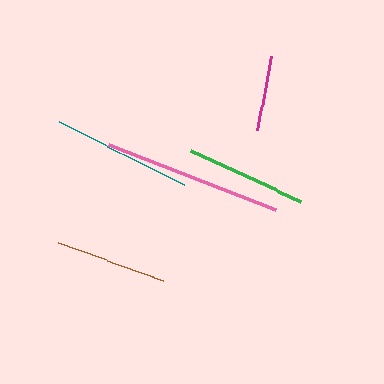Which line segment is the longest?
The pink line is the longest at approximately 180 pixels.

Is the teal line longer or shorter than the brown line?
The teal line is longer than the brown line.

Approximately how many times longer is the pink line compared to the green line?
The pink line is approximately 1.5 times the length of the green line.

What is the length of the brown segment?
The brown segment is approximately 112 pixels long.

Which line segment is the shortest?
The magenta line is the shortest at approximately 75 pixels.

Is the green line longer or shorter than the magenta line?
The green line is longer than the magenta line.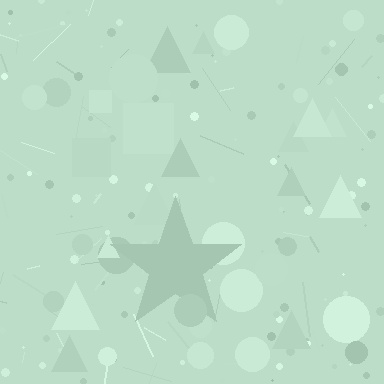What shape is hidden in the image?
A star is hidden in the image.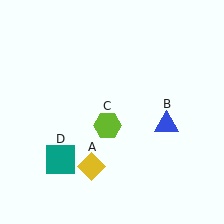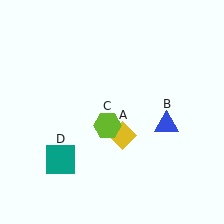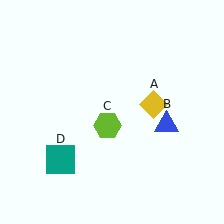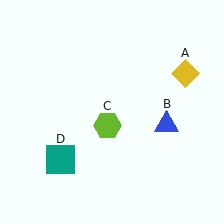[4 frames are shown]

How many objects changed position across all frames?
1 object changed position: yellow diamond (object A).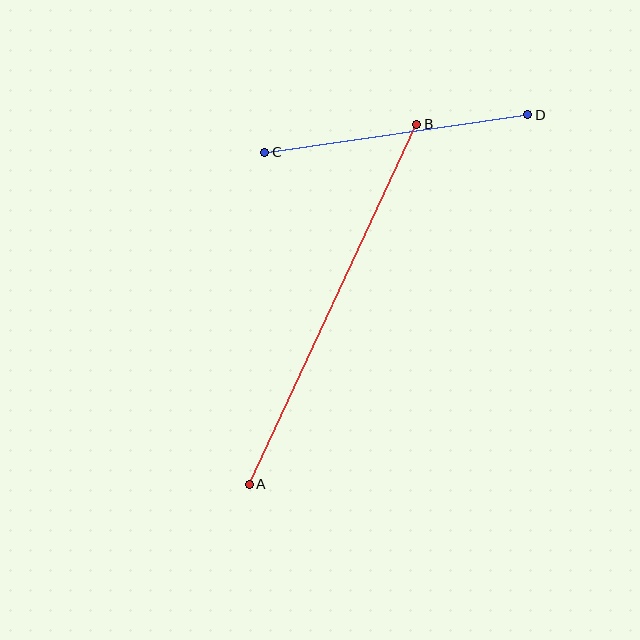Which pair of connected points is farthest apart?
Points A and B are farthest apart.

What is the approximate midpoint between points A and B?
The midpoint is at approximately (333, 304) pixels.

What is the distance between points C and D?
The distance is approximately 266 pixels.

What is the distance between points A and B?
The distance is approximately 397 pixels.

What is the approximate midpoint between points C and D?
The midpoint is at approximately (396, 133) pixels.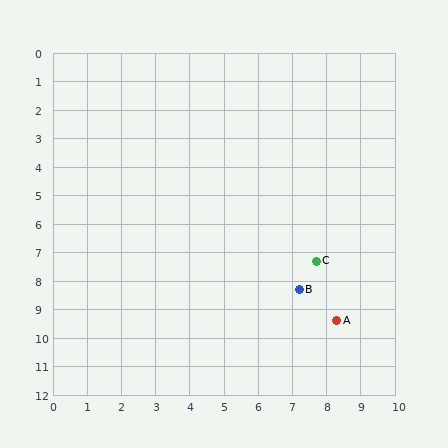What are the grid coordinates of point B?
Point B is at approximately (7.2, 8.3).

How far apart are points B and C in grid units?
Points B and C are about 1.1 grid units apart.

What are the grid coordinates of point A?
Point A is at approximately (8.3, 9.4).